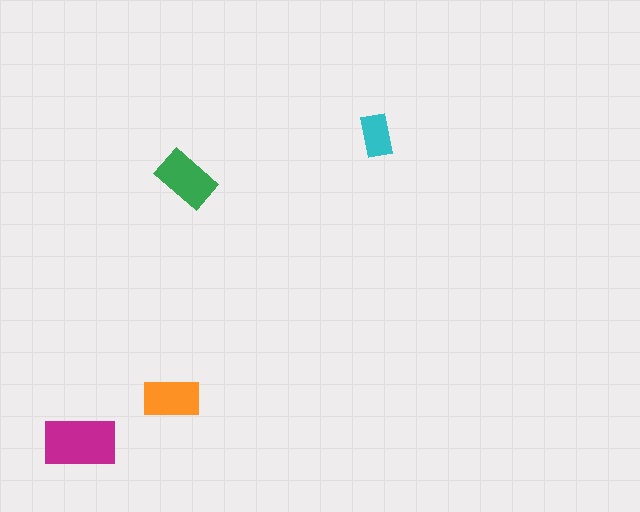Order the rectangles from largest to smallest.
the magenta one, the green one, the orange one, the cyan one.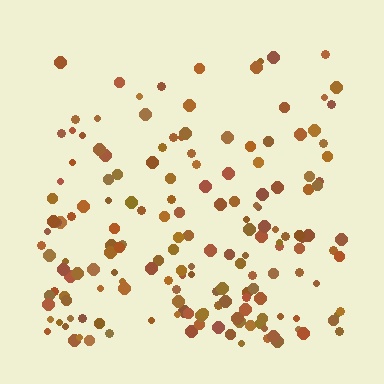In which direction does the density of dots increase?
From top to bottom, with the bottom side densest.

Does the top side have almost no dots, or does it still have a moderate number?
Still a moderate number, just noticeably fewer than the bottom.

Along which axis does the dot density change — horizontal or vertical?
Vertical.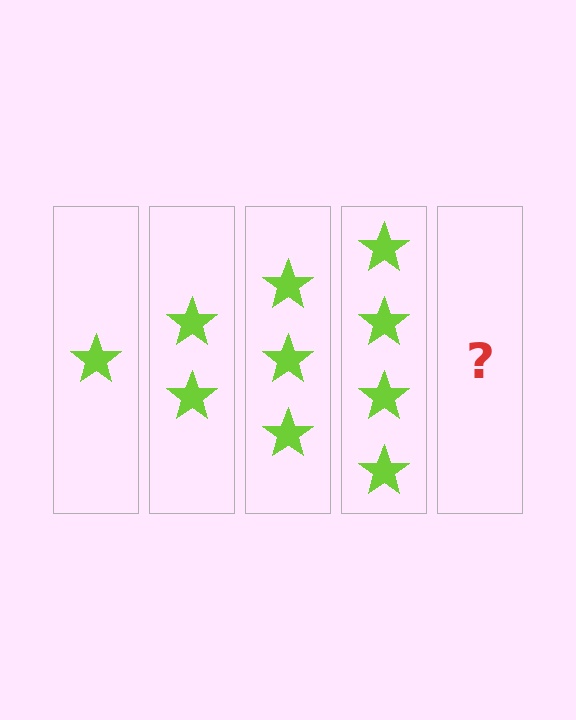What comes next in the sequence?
The next element should be 5 stars.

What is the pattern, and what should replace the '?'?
The pattern is that each step adds one more star. The '?' should be 5 stars.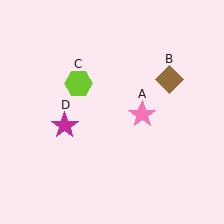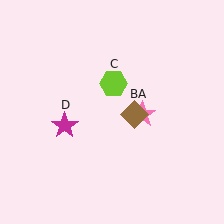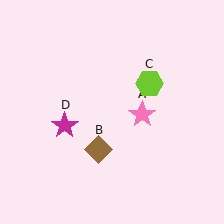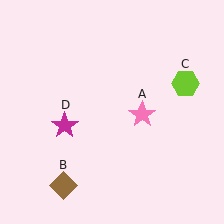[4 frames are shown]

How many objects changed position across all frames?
2 objects changed position: brown diamond (object B), lime hexagon (object C).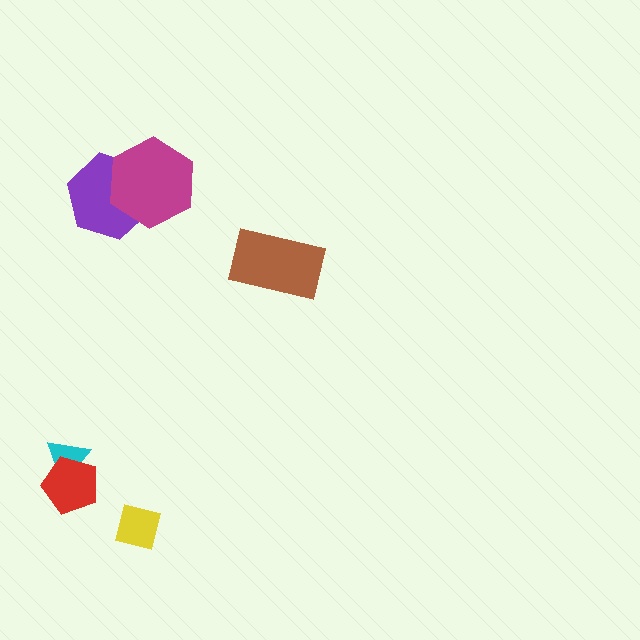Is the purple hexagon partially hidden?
Yes, it is partially covered by another shape.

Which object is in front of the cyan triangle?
The red pentagon is in front of the cyan triangle.